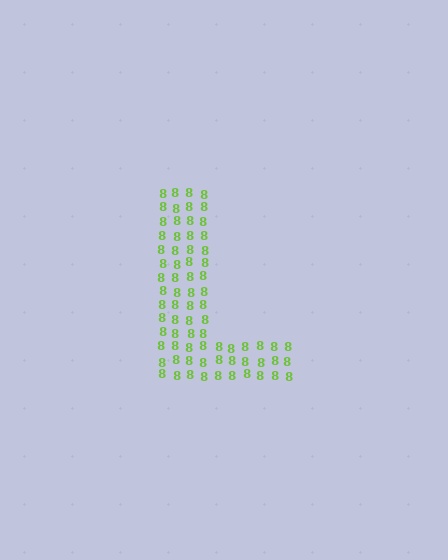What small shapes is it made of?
It is made of small digit 8's.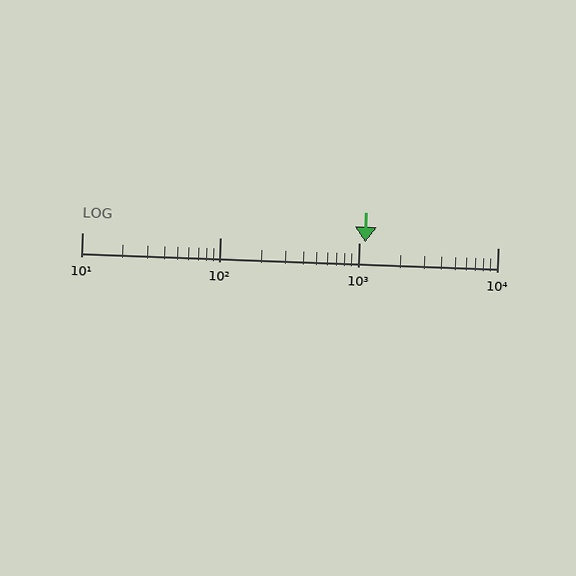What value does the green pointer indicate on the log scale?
The pointer indicates approximately 1100.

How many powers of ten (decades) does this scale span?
The scale spans 3 decades, from 10 to 10000.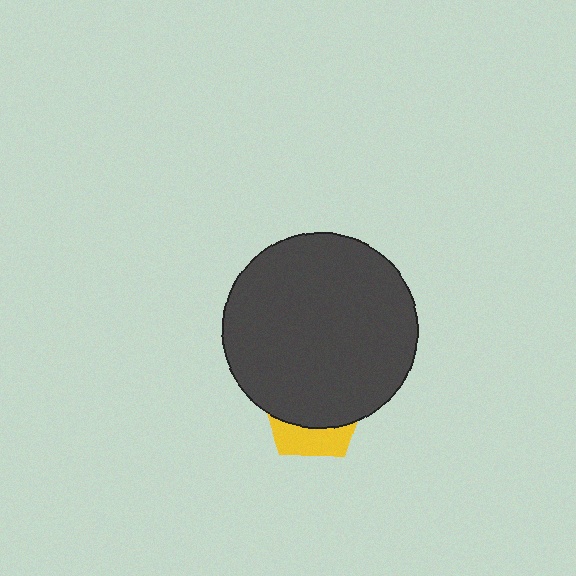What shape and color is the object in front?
The object in front is a dark gray circle.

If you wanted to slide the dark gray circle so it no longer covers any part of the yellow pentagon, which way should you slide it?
Slide it up — that is the most direct way to separate the two shapes.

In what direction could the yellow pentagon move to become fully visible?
The yellow pentagon could move down. That would shift it out from behind the dark gray circle entirely.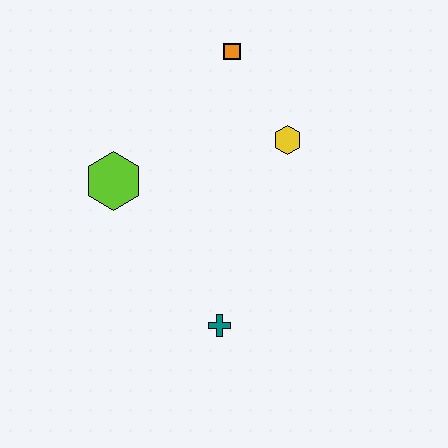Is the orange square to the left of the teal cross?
No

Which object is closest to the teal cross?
The lime hexagon is closest to the teal cross.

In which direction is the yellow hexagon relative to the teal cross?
The yellow hexagon is above the teal cross.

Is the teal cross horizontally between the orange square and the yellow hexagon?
No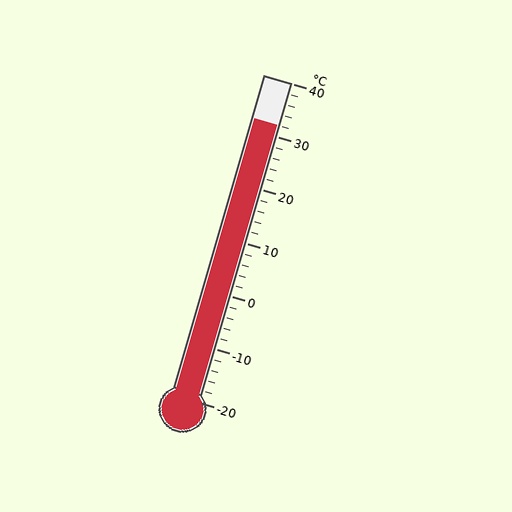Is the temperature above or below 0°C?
The temperature is above 0°C.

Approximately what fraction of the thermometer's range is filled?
The thermometer is filled to approximately 85% of its range.